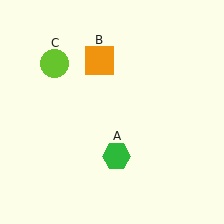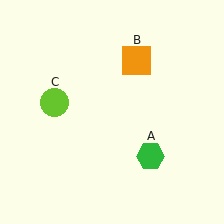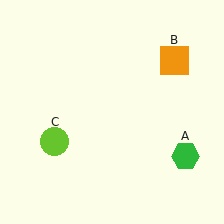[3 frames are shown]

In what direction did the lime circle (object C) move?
The lime circle (object C) moved down.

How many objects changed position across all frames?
3 objects changed position: green hexagon (object A), orange square (object B), lime circle (object C).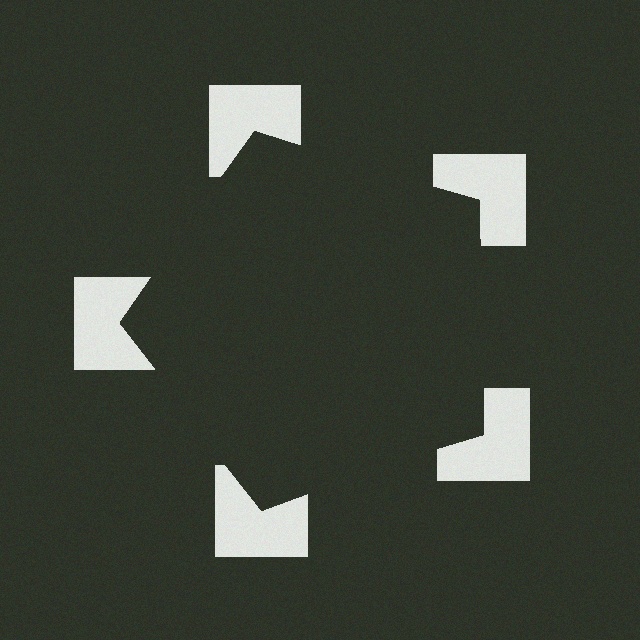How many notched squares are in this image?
There are 5 — one at each vertex of the illusory pentagon.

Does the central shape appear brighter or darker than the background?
It typically appears slightly darker than the background, even though no actual brightness change is drawn.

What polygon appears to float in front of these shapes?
An illusory pentagon — its edges are inferred from the aligned wedge cuts in the notched squares, not physically drawn.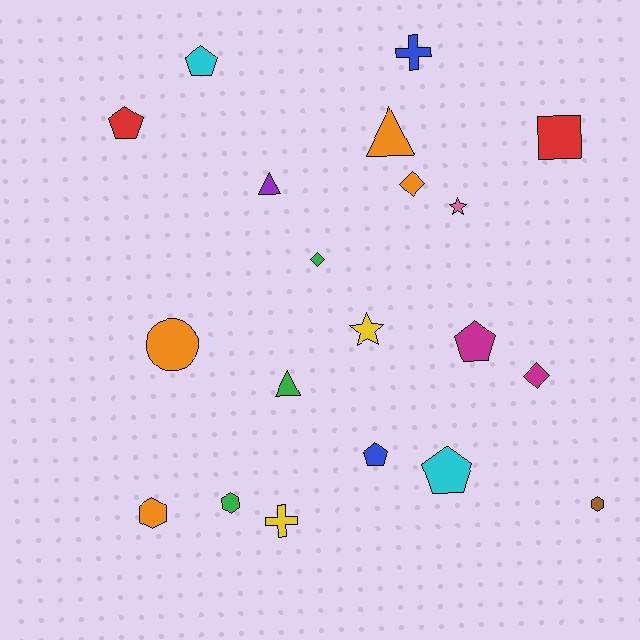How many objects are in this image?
There are 20 objects.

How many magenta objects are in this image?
There are 2 magenta objects.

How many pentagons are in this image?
There are 5 pentagons.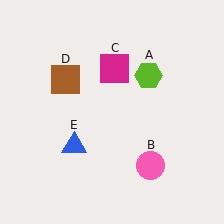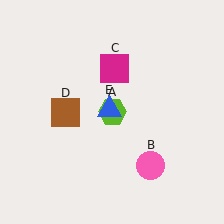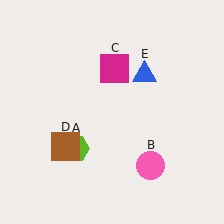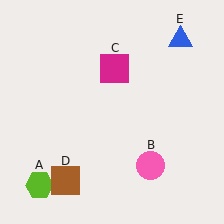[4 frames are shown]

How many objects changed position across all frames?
3 objects changed position: lime hexagon (object A), brown square (object D), blue triangle (object E).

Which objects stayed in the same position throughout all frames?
Pink circle (object B) and magenta square (object C) remained stationary.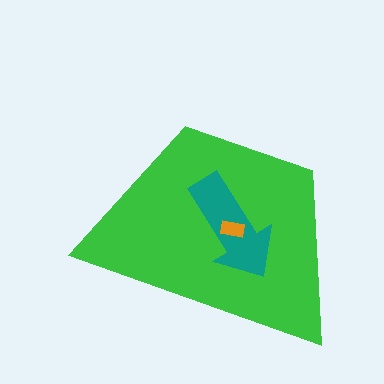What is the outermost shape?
The green trapezoid.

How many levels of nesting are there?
3.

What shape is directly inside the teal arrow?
The orange rectangle.